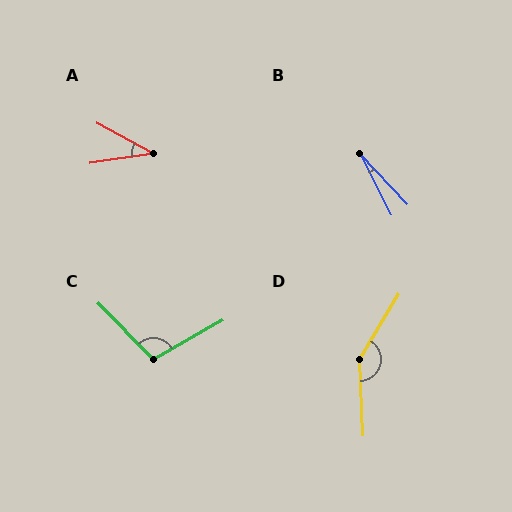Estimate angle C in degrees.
Approximately 105 degrees.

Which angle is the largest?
D, at approximately 146 degrees.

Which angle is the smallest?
B, at approximately 16 degrees.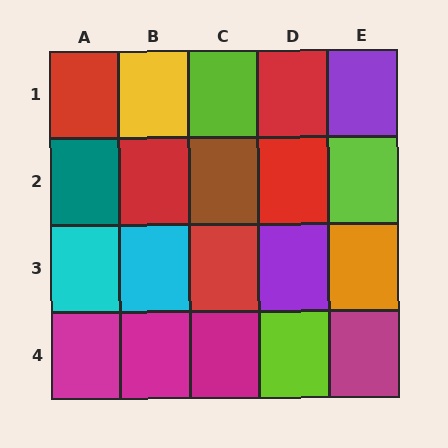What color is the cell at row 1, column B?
Yellow.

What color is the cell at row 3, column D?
Purple.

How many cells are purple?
2 cells are purple.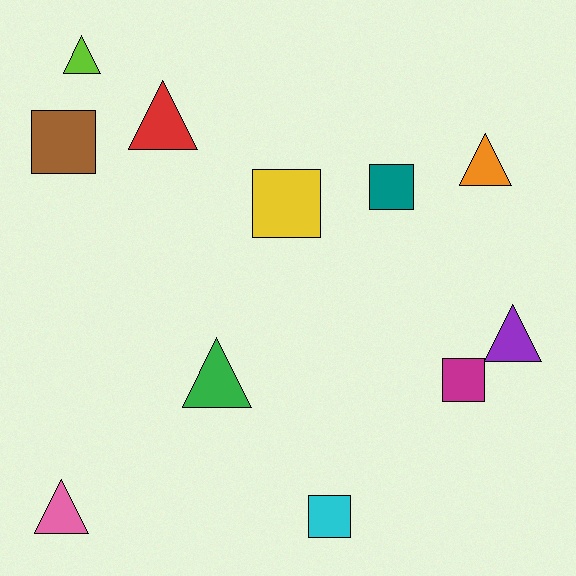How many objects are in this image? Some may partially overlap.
There are 11 objects.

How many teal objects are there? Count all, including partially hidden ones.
There is 1 teal object.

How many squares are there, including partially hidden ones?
There are 5 squares.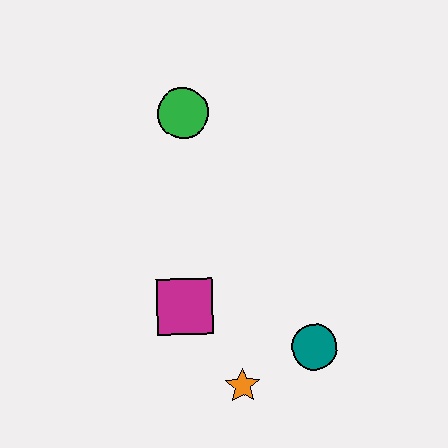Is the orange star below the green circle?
Yes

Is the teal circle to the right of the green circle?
Yes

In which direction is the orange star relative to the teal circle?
The orange star is to the left of the teal circle.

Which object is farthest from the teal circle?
The green circle is farthest from the teal circle.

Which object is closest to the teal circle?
The orange star is closest to the teal circle.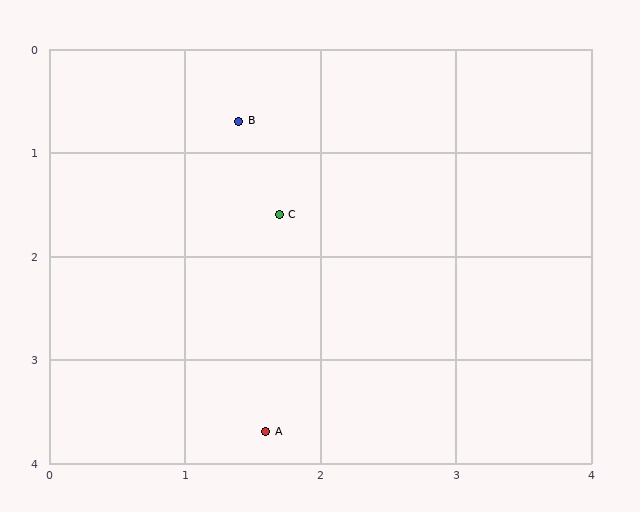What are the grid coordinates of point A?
Point A is at approximately (1.6, 3.7).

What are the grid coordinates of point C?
Point C is at approximately (1.7, 1.6).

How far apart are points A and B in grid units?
Points A and B are about 3.0 grid units apart.